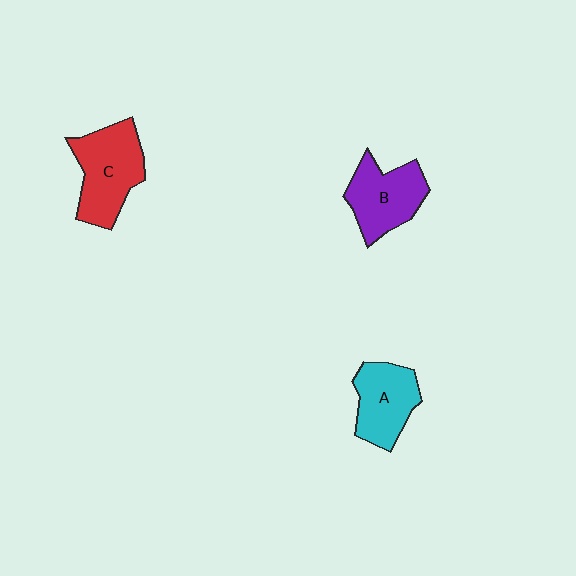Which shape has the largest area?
Shape C (red).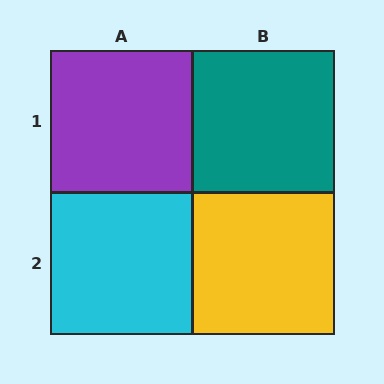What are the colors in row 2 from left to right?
Cyan, yellow.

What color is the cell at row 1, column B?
Teal.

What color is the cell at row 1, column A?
Purple.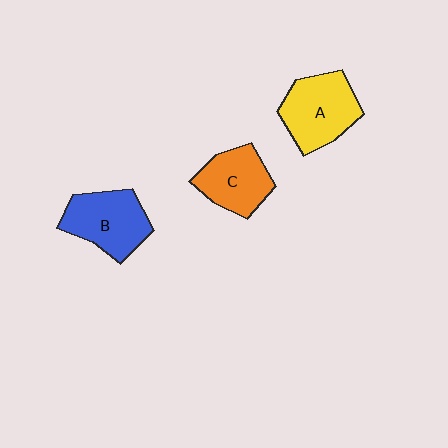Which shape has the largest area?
Shape A (yellow).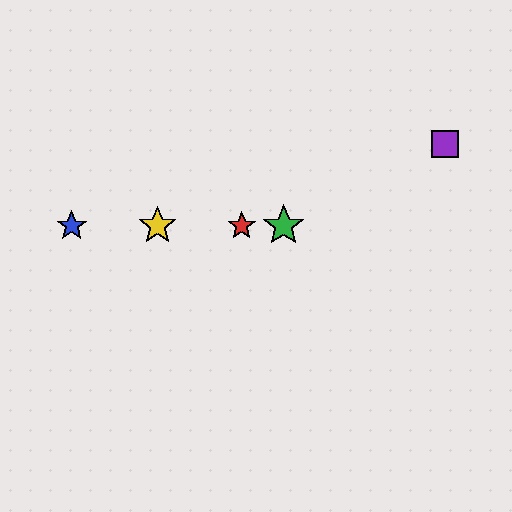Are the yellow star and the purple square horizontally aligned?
No, the yellow star is at y≈226 and the purple square is at y≈144.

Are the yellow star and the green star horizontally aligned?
Yes, both are at y≈226.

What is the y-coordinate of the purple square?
The purple square is at y≈144.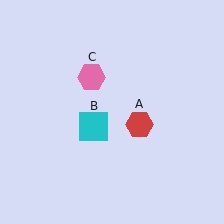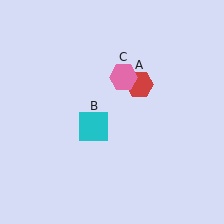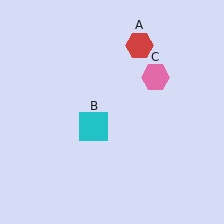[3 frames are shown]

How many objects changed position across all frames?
2 objects changed position: red hexagon (object A), pink hexagon (object C).